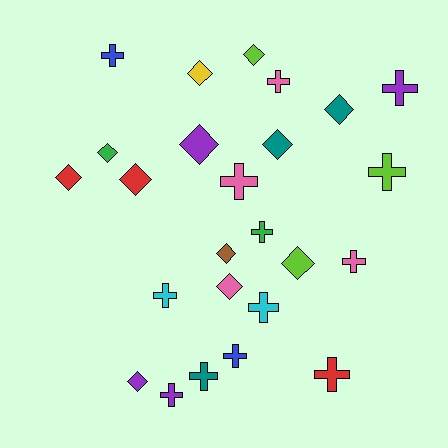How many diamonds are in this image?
There are 12 diamonds.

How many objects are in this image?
There are 25 objects.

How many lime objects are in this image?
There are 3 lime objects.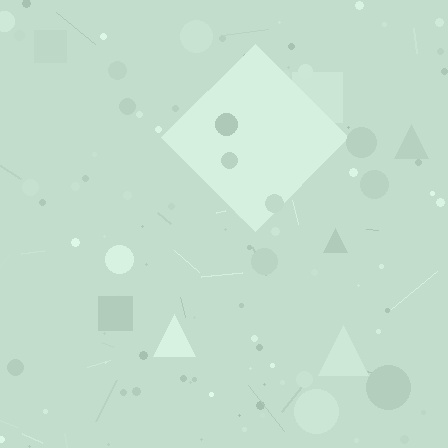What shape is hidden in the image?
A diamond is hidden in the image.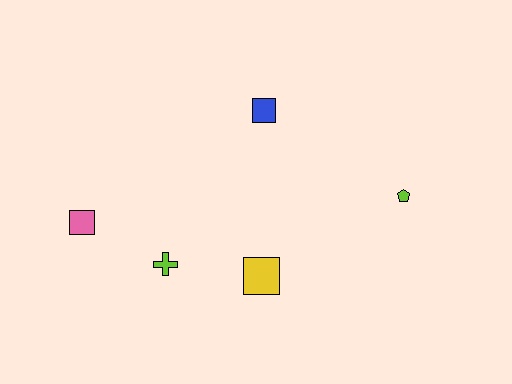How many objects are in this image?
There are 5 objects.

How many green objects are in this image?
There are no green objects.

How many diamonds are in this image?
There are no diamonds.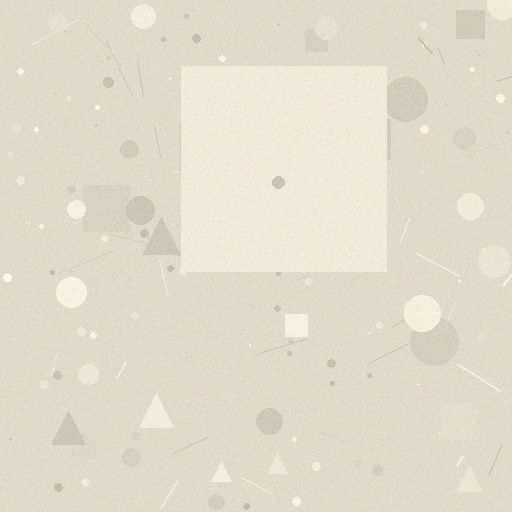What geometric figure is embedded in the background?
A square is embedded in the background.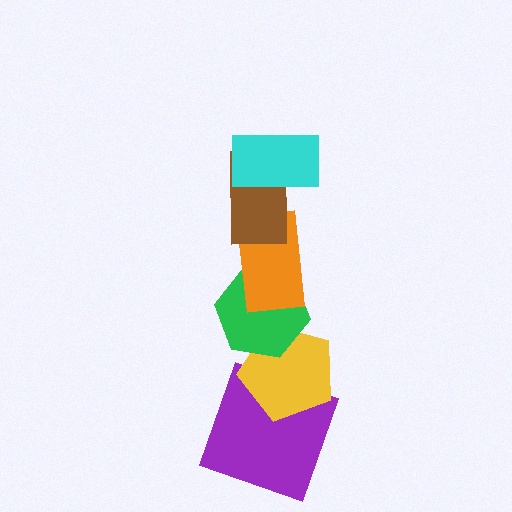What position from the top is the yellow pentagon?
The yellow pentagon is 5th from the top.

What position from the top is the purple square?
The purple square is 6th from the top.